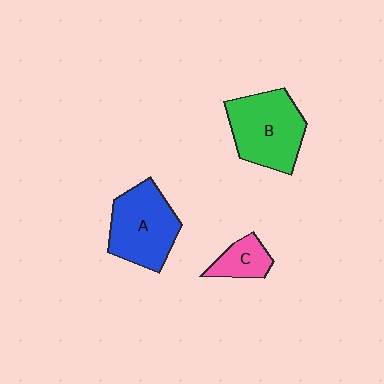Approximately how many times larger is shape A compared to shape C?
Approximately 2.3 times.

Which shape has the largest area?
Shape B (green).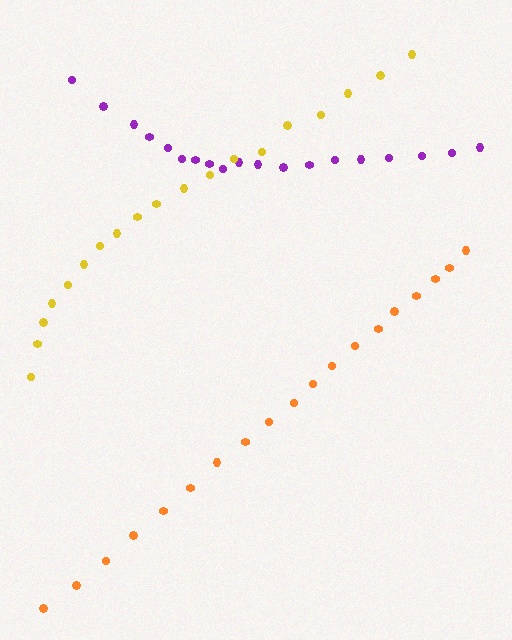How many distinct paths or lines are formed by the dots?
There are 3 distinct paths.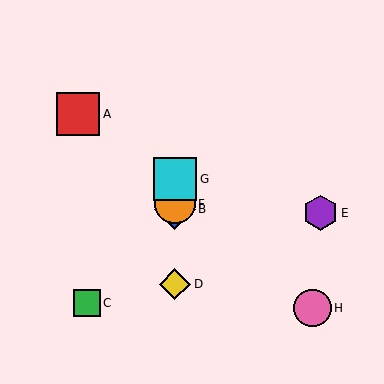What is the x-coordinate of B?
Object B is at x≈175.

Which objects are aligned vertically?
Objects B, D, F, G are aligned vertically.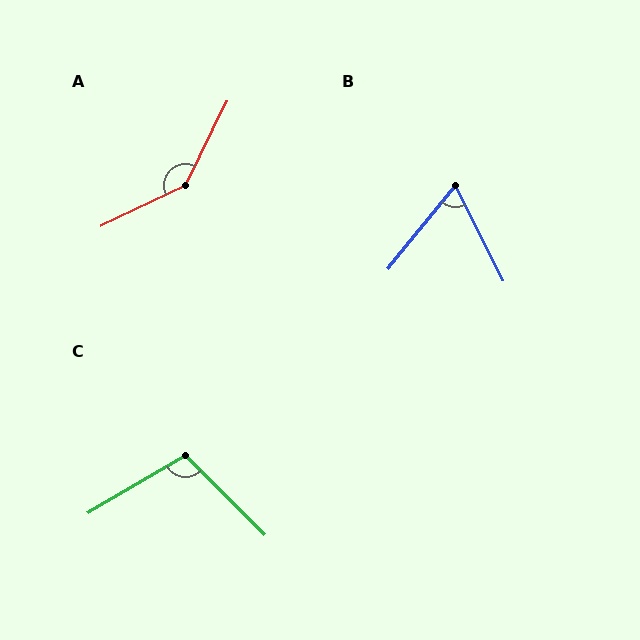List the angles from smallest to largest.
B (65°), C (105°), A (142°).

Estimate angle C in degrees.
Approximately 105 degrees.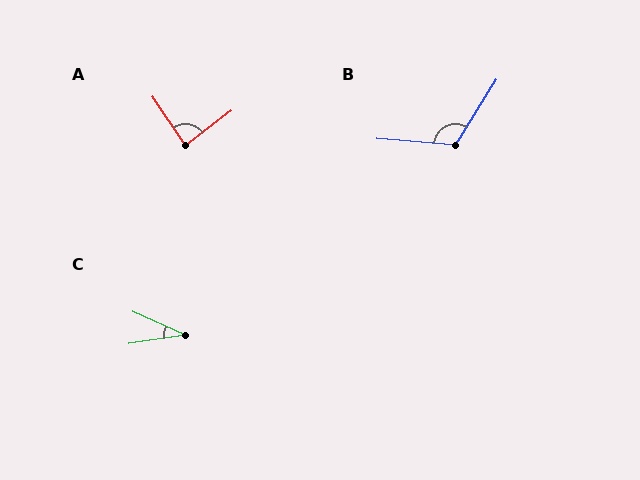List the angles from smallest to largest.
C (33°), A (86°), B (117°).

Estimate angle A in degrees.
Approximately 86 degrees.